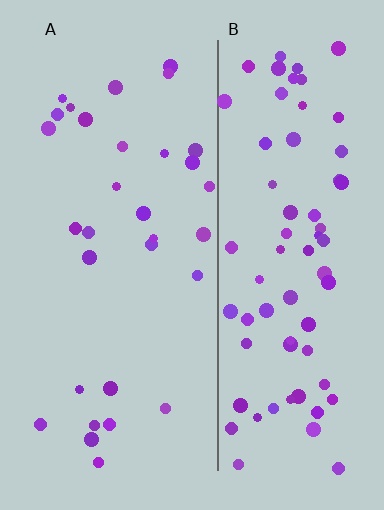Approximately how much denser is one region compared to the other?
Approximately 2.4× — region B over region A.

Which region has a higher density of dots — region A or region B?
B (the right).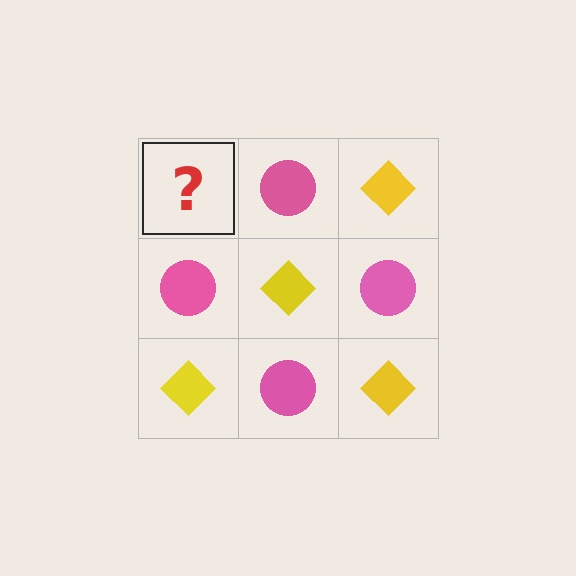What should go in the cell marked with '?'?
The missing cell should contain a yellow diamond.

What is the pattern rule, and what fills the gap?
The rule is that it alternates yellow diamond and pink circle in a checkerboard pattern. The gap should be filled with a yellow diamond.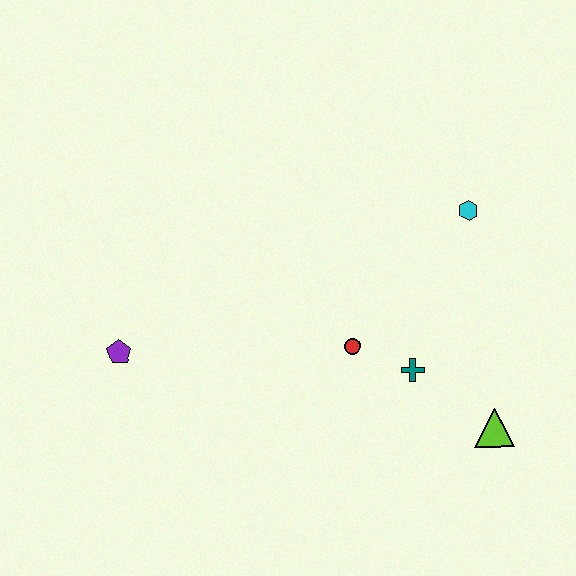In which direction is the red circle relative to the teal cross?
The red circle is to the left of the teal cross.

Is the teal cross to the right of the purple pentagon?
Yes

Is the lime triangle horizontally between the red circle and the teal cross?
No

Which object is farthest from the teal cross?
The purple pentagon is farthest from the teal cross.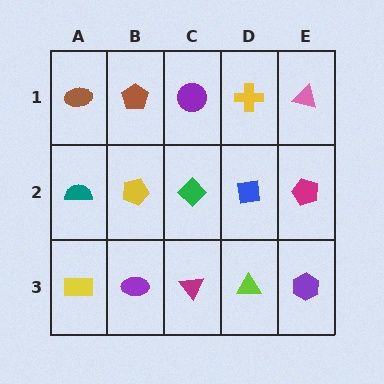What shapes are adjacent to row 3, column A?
A teal semicircle (row 2, column A), a purple ellipse (row 3, column B).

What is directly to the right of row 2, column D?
A magenta pentagon.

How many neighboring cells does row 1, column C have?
3.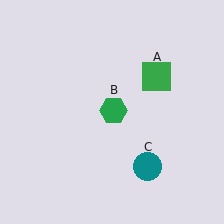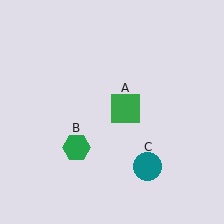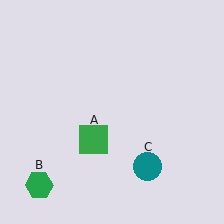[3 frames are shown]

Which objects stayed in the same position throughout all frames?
Teal circle (object C) remained stationary.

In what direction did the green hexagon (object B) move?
The green hexagon (object B) moved down and to the left.